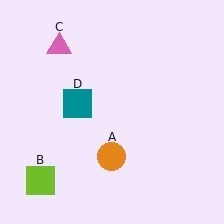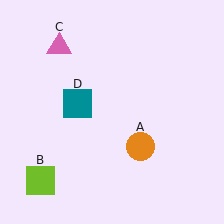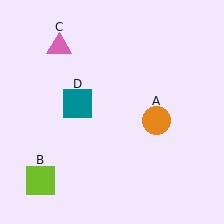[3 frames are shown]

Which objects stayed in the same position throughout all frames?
Lime square (object B) and pink triangle (object C) and teal square (object D) remained stationary.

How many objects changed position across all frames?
1 object changed position: orange circle (object A).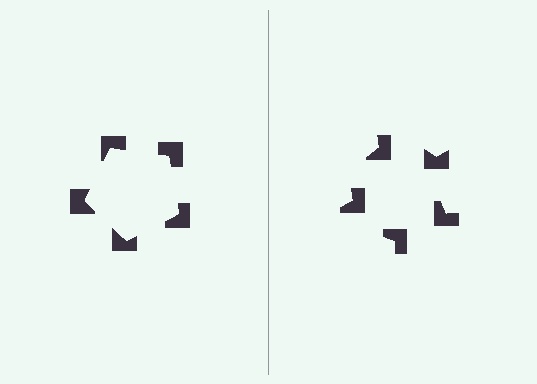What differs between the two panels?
The notched squares are positioned identically on both sides; only the wedge orientations differ. On the left they align to a pentagon; on the right they are misaligned.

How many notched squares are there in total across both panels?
10 — 5 on each side.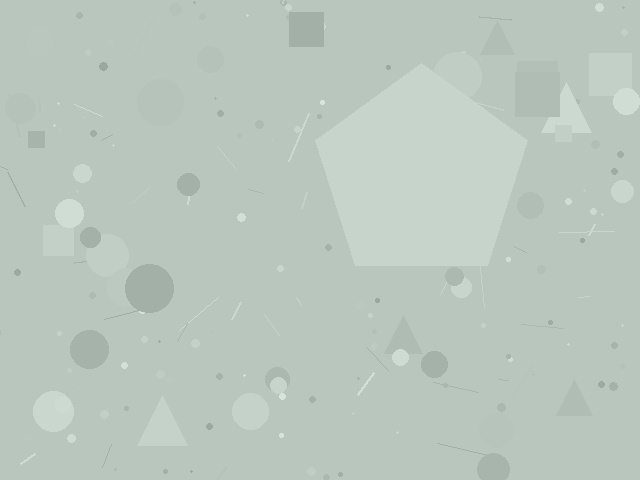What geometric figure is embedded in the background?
A pentagon is embedded in the background.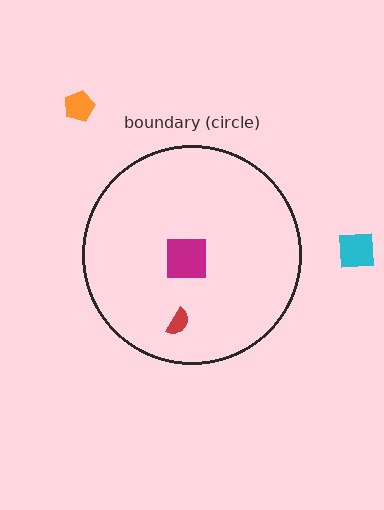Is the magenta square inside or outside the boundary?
Inside.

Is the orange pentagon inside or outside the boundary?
Outside.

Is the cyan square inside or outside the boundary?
Outside.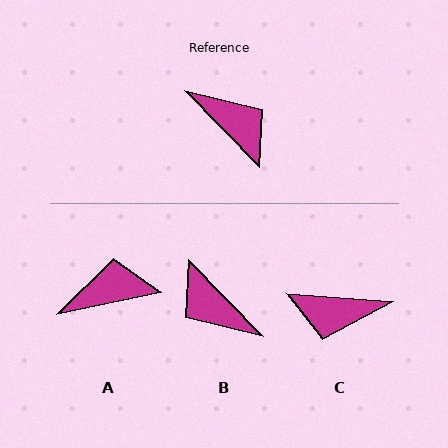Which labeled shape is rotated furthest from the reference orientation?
B, about 180 degrees away.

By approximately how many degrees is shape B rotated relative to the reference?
Approximately 180 degrees counter-clockwise.